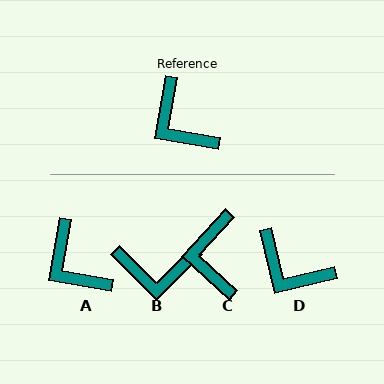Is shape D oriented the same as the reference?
No, it is off by about 23 degrees.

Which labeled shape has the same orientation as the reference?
A.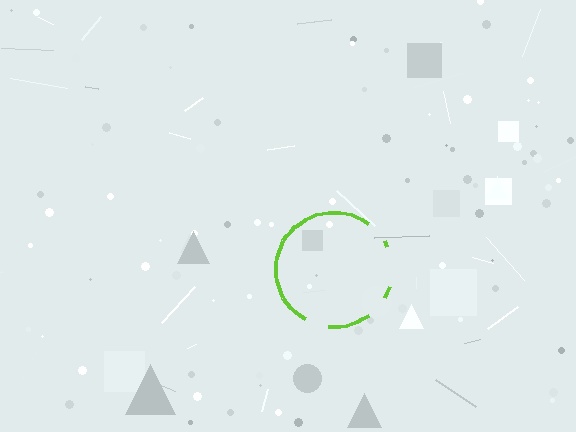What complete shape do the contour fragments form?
The contour fragments form a circle.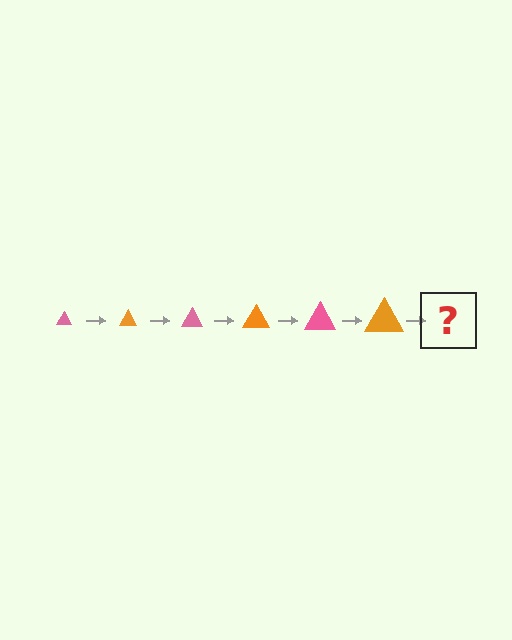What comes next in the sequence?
The next element should be a pink triangle, larger than the previous one.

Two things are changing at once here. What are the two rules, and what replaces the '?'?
The two rules are that the triangle grows larger each step and the color cycles through pink and orange. The '?' should be a pink triangle, larger than the previous one.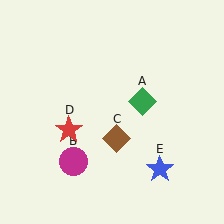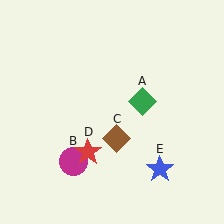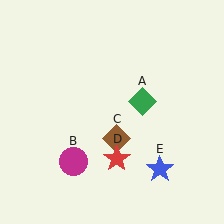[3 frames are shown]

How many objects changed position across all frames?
1 object changed position: red star (object D).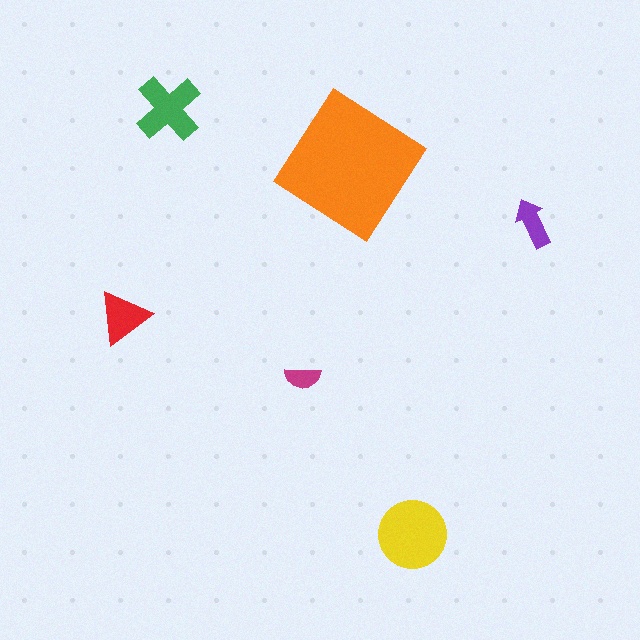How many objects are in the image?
There are 6 objects in the image.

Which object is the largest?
The orange diamond.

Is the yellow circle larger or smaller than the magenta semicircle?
Larger.